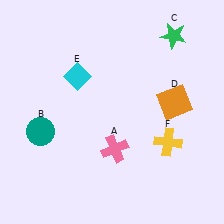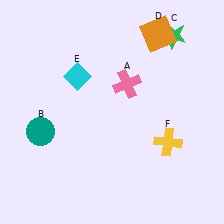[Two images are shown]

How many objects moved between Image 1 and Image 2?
2 objects moved between the two images.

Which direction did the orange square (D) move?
The orange square (D) moved up.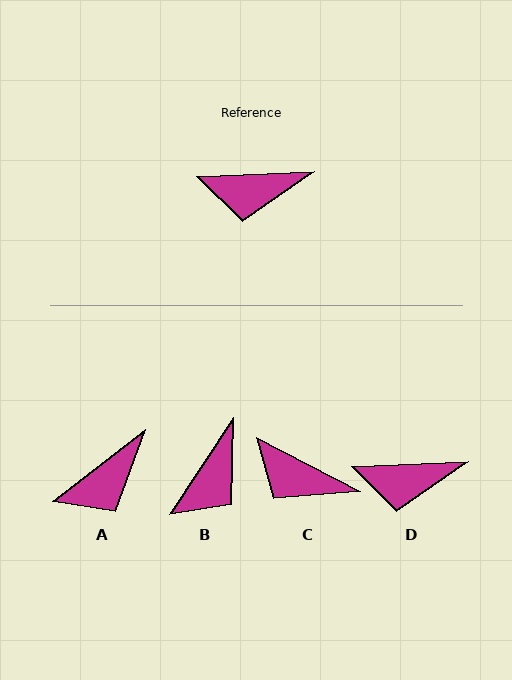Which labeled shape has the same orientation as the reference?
D.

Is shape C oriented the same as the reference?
No, it is off by about 30 degrees.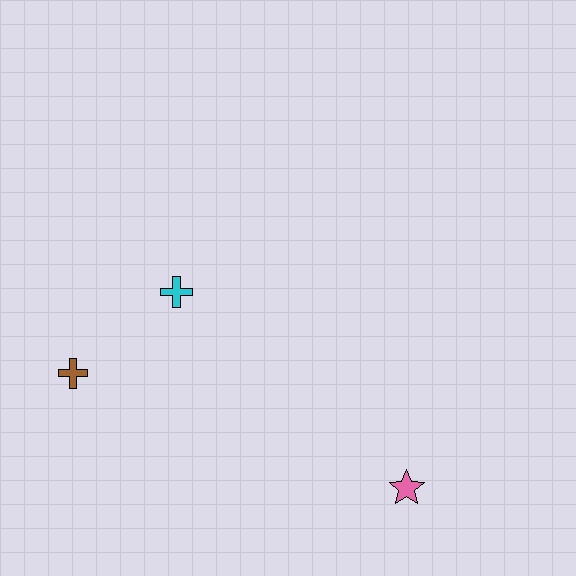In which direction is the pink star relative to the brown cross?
The pink star is to the right of the brown cross.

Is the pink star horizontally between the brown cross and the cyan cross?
No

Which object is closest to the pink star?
The cyan cross is closest to the pink star.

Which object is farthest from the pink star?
The brown cross is farthest from the pink star.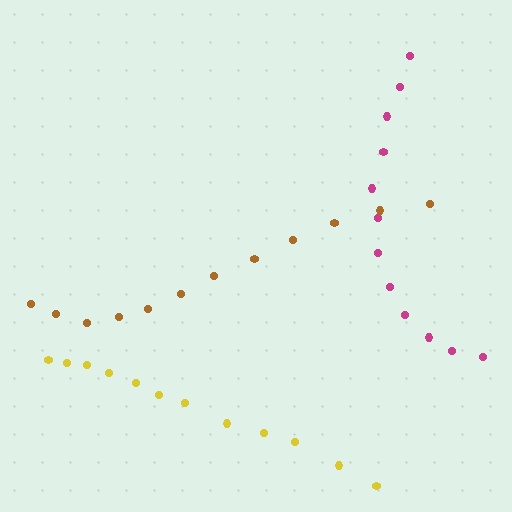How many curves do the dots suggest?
There are 3 distinct paths.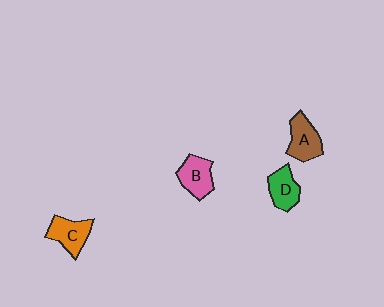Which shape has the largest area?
Shape A (brown).